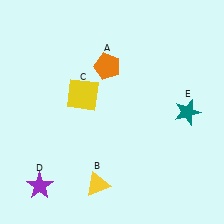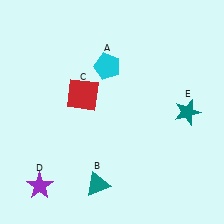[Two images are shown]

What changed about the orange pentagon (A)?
In Image 1, A is orange. In Image 2, it changed to cyan.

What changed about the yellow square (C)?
In Image 1, C is yellow. In Image 2, it changed to red.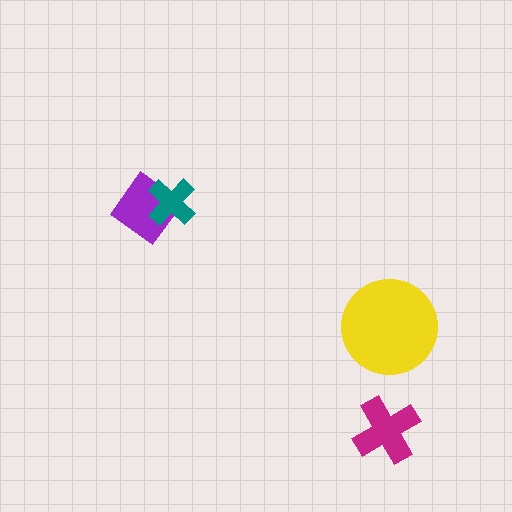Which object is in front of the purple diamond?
The teal cross is in front of the purple diamond.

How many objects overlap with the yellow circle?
0 objects overlap with the yellow circle.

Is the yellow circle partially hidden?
No, no other shape covers it.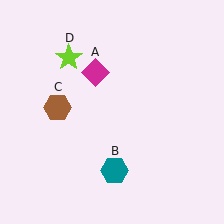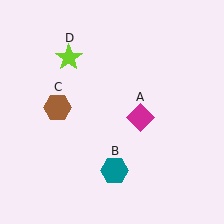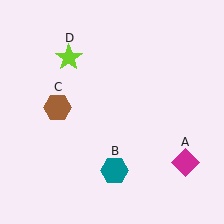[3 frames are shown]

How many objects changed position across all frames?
1 object changed position: magenta diamond (object A).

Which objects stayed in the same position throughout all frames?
Teal hexagon (object B) and brown hexagon (object C) and lime star (object D) remained stationary.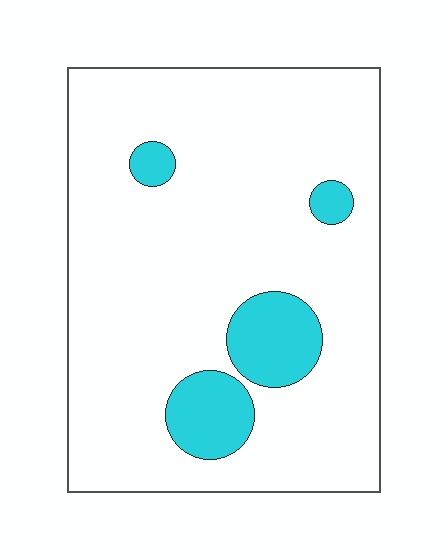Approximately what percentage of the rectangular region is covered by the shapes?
Approximately 15%.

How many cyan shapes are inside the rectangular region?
4.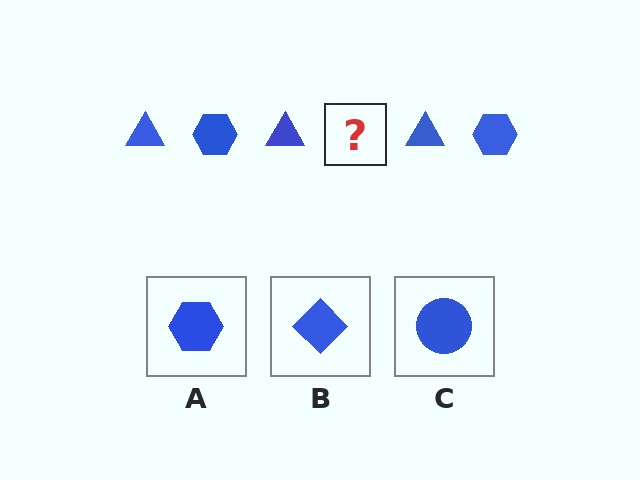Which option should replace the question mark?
Option A.